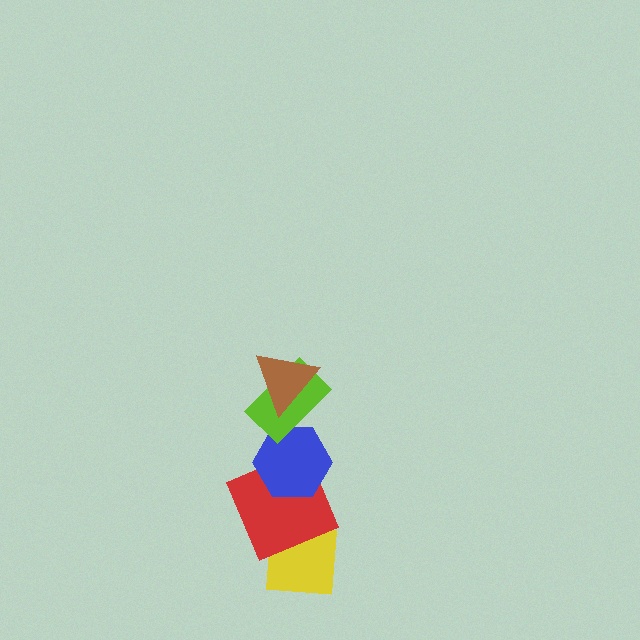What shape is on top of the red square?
The blue hexagon is on top of the red square.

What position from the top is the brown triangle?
The brown triangle is 1st from the top.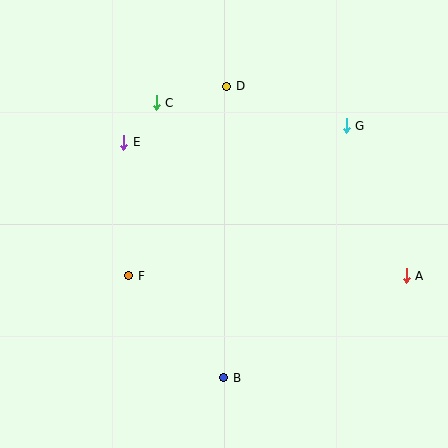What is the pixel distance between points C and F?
The distance between C and F is 175 pixels.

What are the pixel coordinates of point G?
Point G is at (346, 126).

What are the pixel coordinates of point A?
Point A is at (406, 276).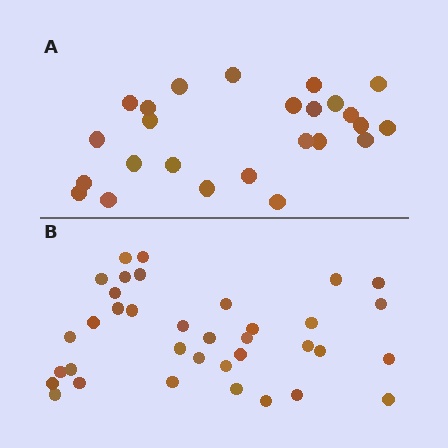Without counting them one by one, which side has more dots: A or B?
Region B (the bottom region) has more dots.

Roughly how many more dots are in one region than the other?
Region B has roughly 12 or so more dots than region A.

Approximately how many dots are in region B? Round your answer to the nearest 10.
About 40 dots. (The exact count is 36, which rounds to 40.)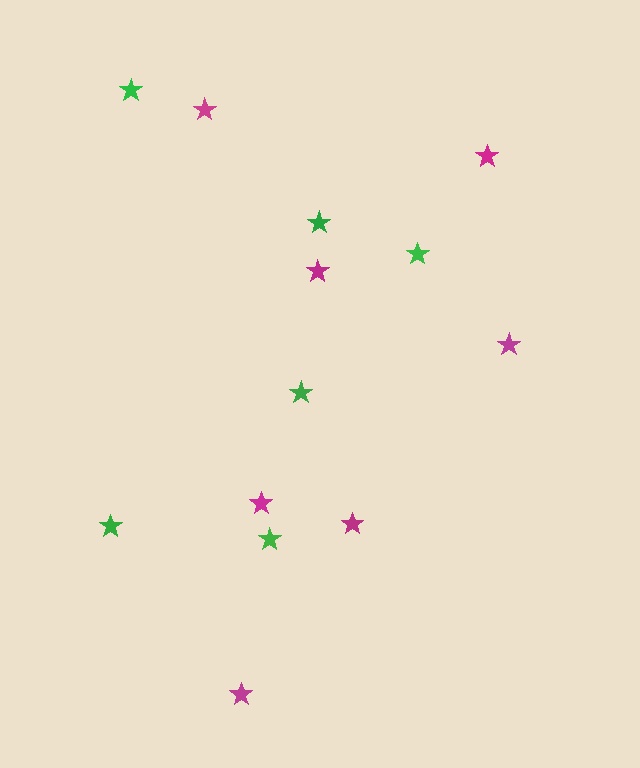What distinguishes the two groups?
There are 2 groups: one group of green stars (6) and one group of magenta stars (7).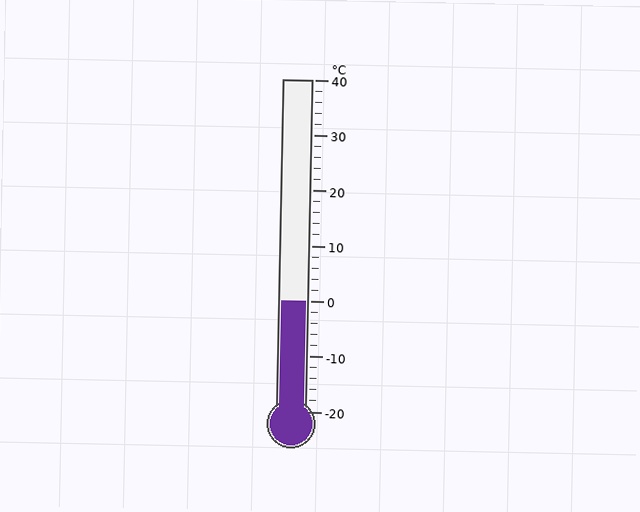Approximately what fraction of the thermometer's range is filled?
The thermometer is filled to approximately 35% of its range.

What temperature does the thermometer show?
The thermometer shows approximately 0°C.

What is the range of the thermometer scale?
The thermometer scale ranges from -20°C to 40°C.